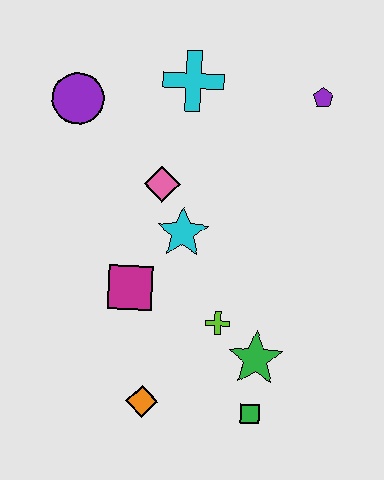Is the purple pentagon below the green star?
No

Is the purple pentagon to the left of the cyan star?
No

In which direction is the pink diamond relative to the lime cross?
The pink diamond is above the lime cross.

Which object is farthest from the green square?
The purple circle is farthest from the green square.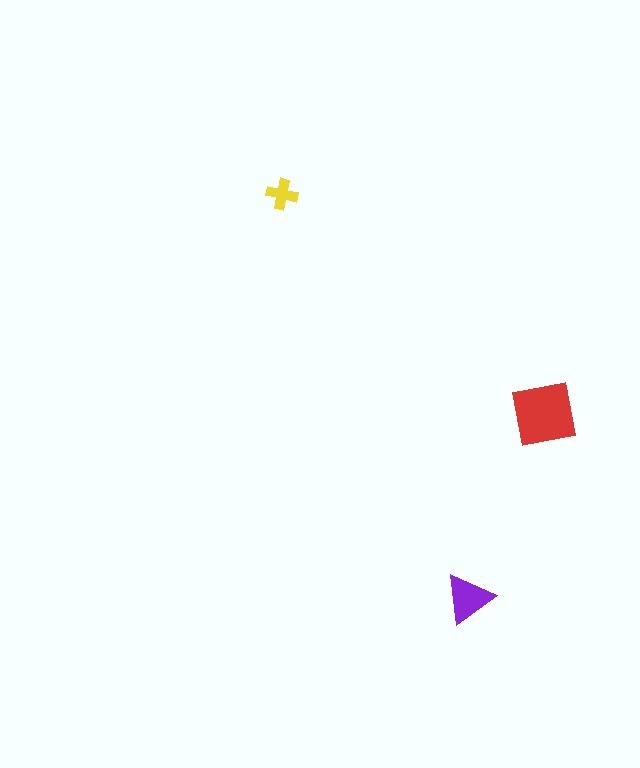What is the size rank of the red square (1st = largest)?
1st.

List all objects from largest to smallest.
The red square, the purple triangle, the yellow cross.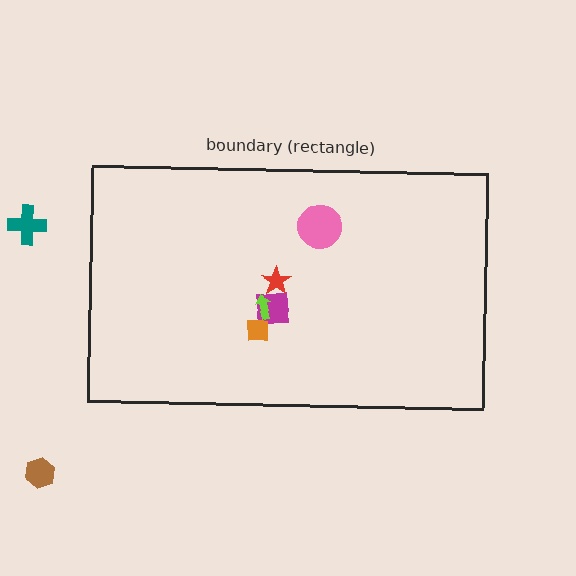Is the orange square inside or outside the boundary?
Inside.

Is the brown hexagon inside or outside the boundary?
Outside.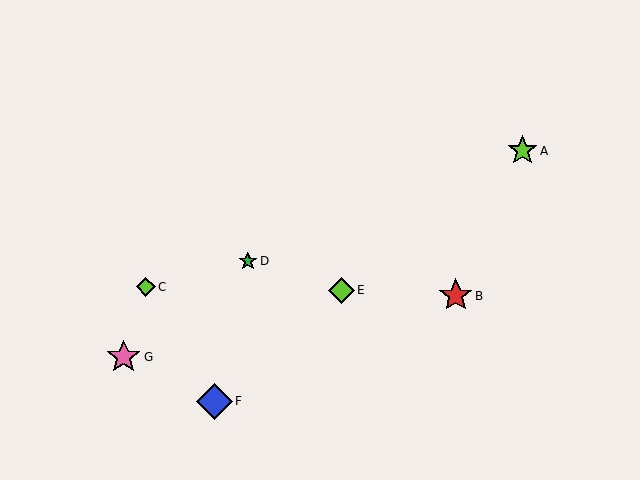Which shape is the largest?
The blue diamond (labeled F) is the largest.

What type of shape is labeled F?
Shape F is a blue diamond.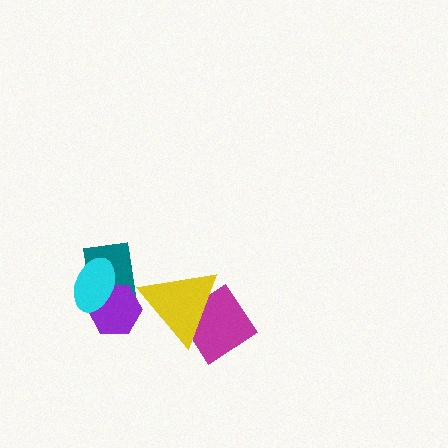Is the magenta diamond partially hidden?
Yes, it is partially covered by another shape.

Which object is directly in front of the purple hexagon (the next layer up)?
The cyan ellipse is directly in front of the purple hexagon.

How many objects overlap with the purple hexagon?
3 objects overlap with the purple hexagon.